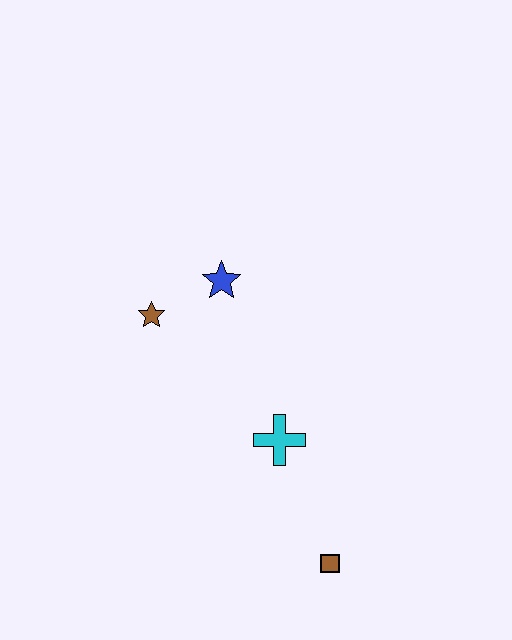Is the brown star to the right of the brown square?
No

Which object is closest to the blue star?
The brown star is closest to the blue star.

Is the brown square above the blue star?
No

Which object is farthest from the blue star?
The brown square is farthest from the blue star.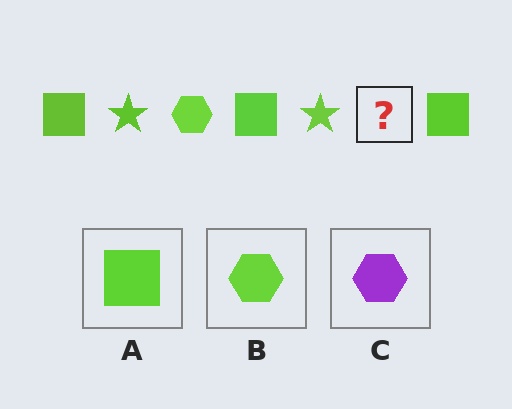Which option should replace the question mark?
Option B.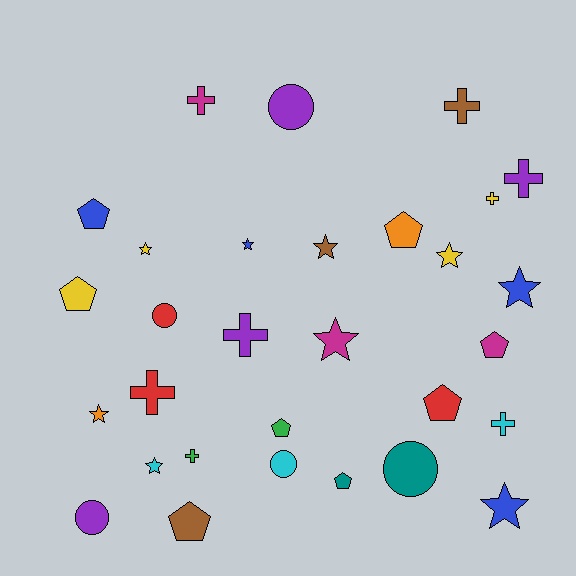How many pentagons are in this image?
There are 8 pentagons.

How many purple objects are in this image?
There are 4 purple objects.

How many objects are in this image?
There are 30 objects.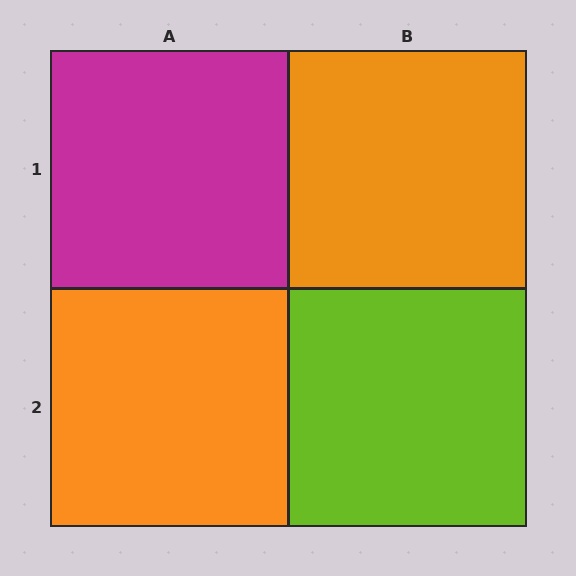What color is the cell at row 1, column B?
Orange.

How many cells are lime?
1 cell is lime.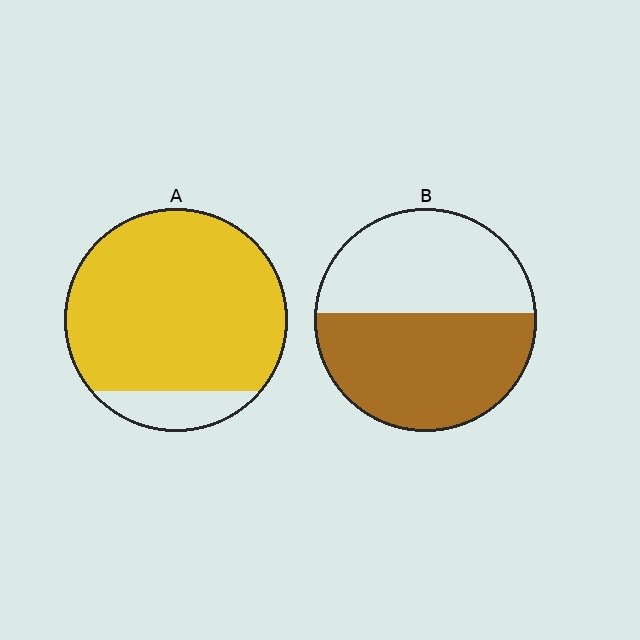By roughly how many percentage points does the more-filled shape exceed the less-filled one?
By roughly 35 percentage points (A over B).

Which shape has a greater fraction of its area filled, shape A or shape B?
Shape A.